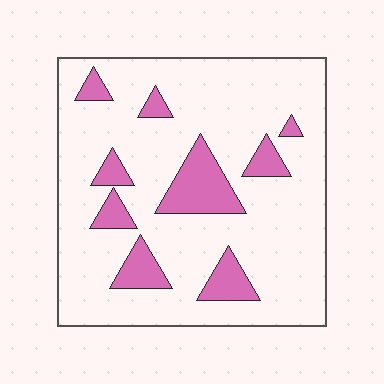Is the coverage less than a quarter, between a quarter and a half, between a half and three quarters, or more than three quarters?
Less than a quarter.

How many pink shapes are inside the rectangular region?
9.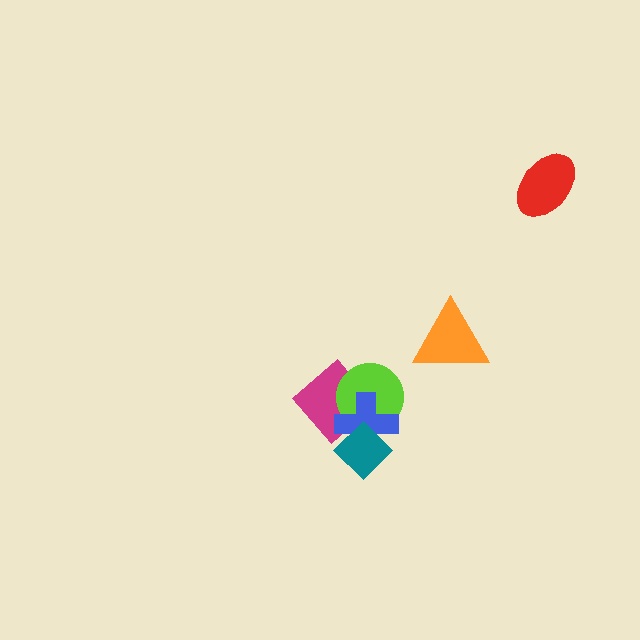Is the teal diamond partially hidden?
No, no other shape covers it.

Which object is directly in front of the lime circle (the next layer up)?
The blue cross is directly in front of the lime circle.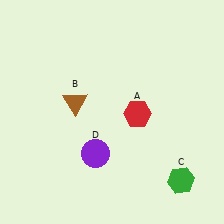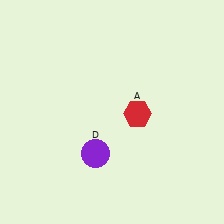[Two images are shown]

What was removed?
The brown triangle (B), the green hexagon (C) were removed in Image 2.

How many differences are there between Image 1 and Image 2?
There are 2 differences between the two images.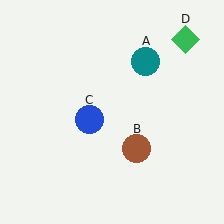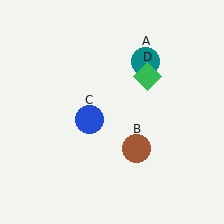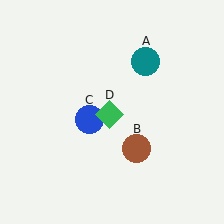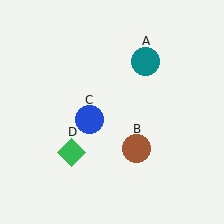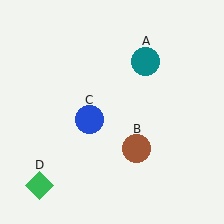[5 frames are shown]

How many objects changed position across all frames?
1 object changed position: green diamond (object D).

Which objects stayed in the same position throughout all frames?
Teal circle (object A) and brown circle (object B) and blue circle (object C) remained stationary.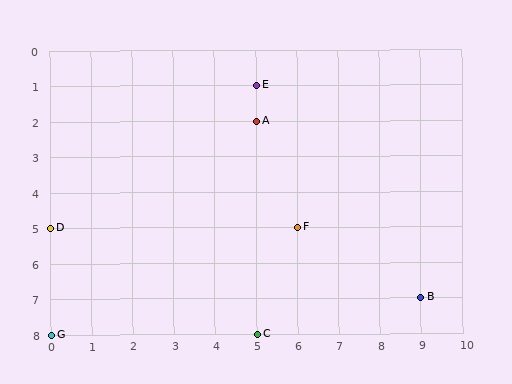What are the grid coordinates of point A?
Point A is at grid coordinates (5, 2).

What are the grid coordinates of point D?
Point D is at grid coordinates (0, 5).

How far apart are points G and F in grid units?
Points G and F are 6 columns and 3 rows apart (about 6.7 grid units diagonally).